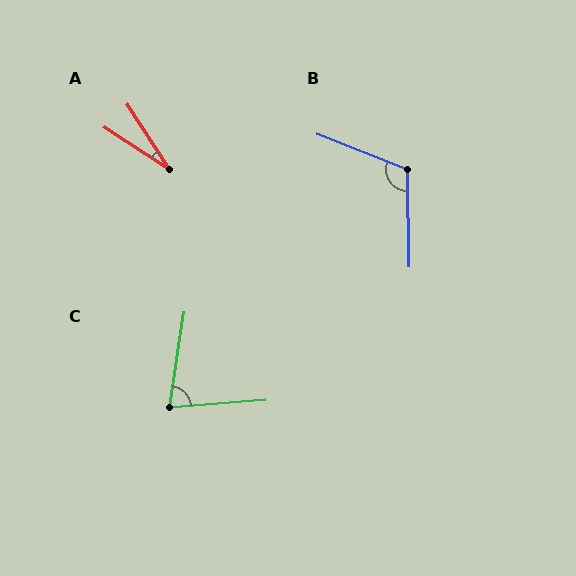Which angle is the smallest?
A, at approximately 24 degrees.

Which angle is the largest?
B, at approximately 112 degrees.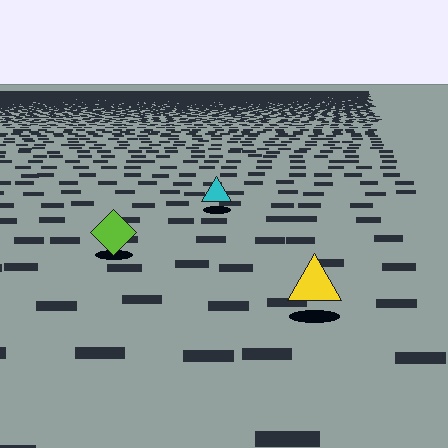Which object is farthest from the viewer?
The cyan triangle is farthest from the viewer. It appears smaller and the ground texture around it is denser.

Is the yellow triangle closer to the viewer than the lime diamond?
Yes. The yellow triangle is closer — you can tell from the texture gradient: the ground texture is coarser near it.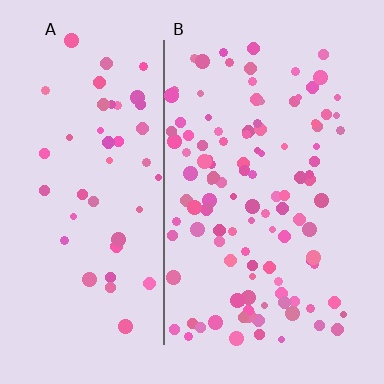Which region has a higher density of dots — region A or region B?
B (the right).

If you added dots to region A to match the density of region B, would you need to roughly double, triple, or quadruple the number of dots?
Approximately double.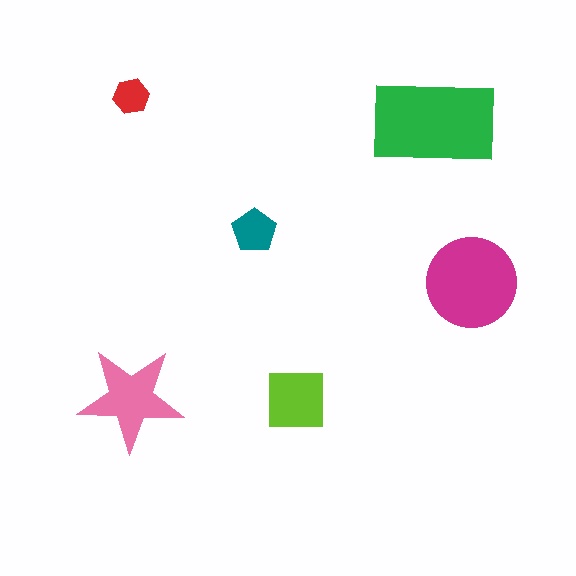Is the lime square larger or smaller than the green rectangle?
Smaller.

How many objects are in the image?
There are 6 objects in the image.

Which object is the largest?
The green rectangle.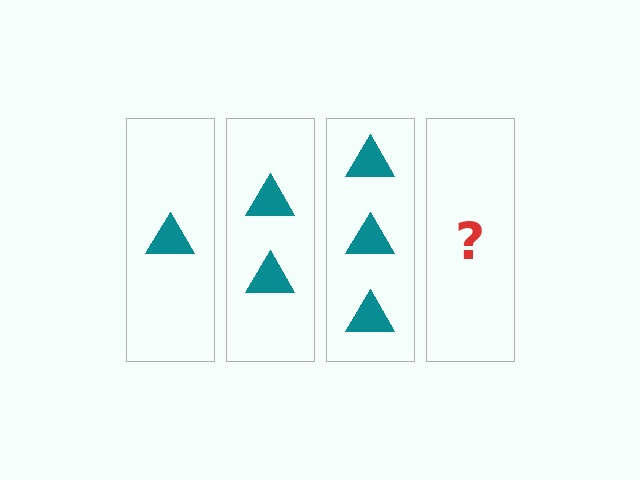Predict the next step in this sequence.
The next step is 4 triangles.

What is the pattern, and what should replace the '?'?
The pattern is that each step adds one more triangle. The '?' should be 4 triangles.